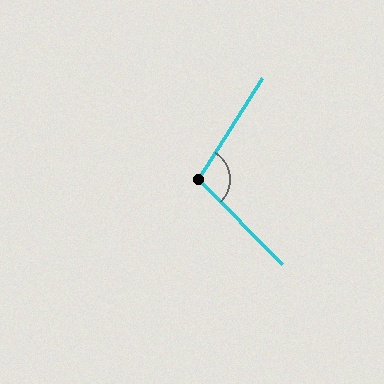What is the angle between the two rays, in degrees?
Approximately 103 degrees.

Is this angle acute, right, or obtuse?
It is obtuse.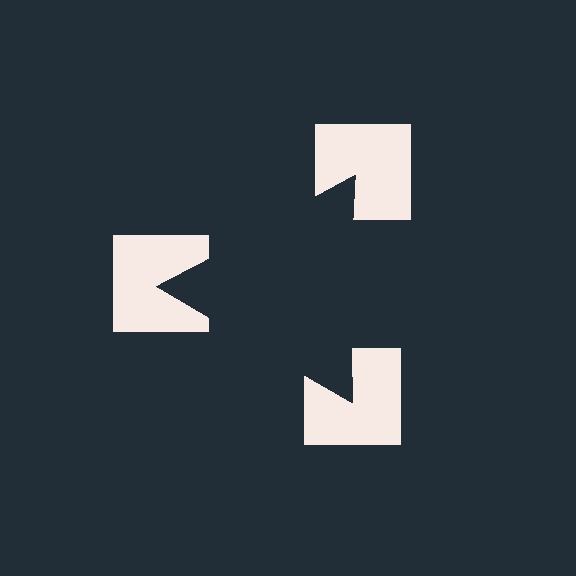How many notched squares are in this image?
There are 3 — one at each vertex of the illusory triangle.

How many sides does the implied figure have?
3 sides.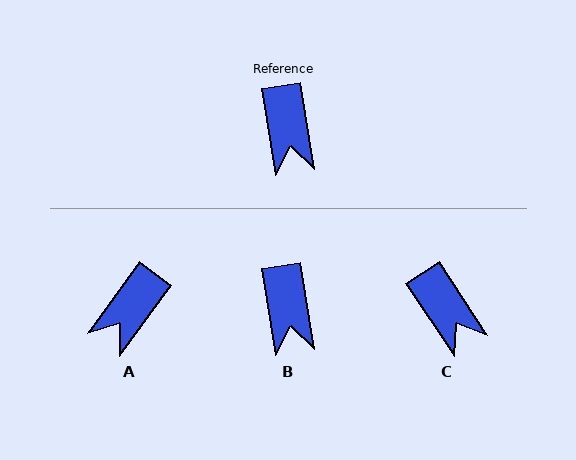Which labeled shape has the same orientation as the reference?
B.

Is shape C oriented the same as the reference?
No, it is off by about 25 degrees.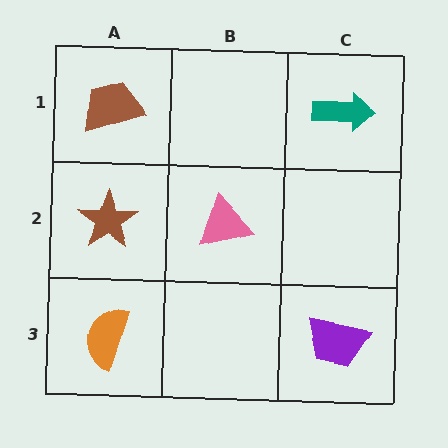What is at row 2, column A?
A brown star.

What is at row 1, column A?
A brown trapezoid.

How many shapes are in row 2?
2 shapes.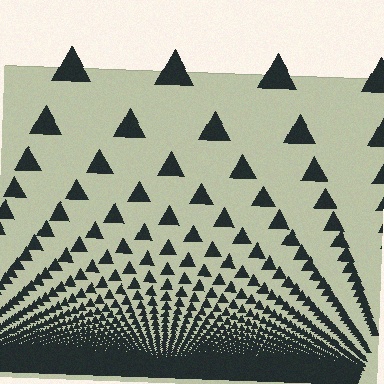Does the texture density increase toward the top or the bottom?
Density increases toward the bottom.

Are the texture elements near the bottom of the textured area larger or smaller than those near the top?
Smaller. The gradient is inverted — elements near the bottom are smaller and denser.